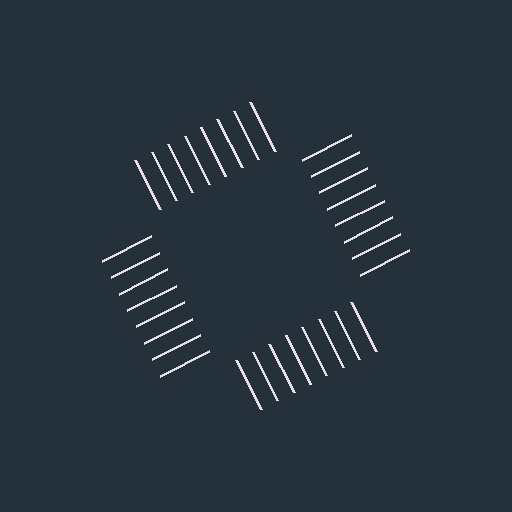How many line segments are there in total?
32 — 8 along each of the 4 edges.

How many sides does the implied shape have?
4 sides — the line-ends trace a square.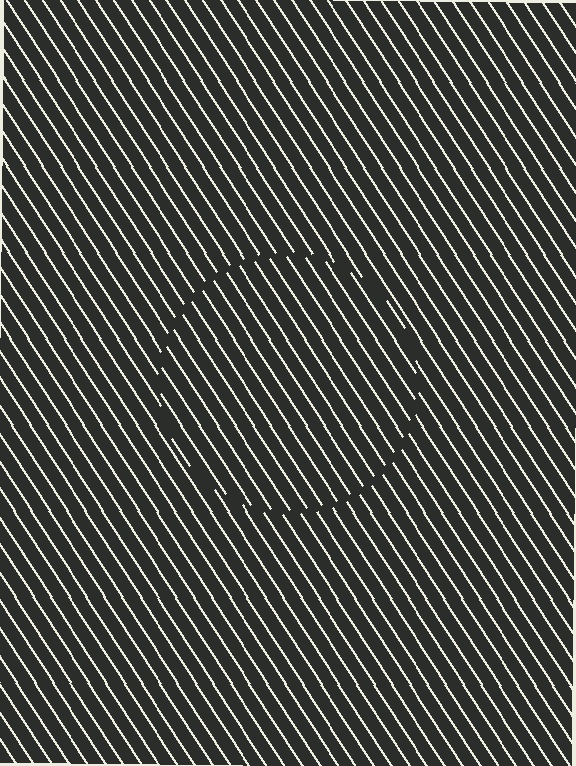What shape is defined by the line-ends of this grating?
An illusory circle. The interior of the shape contains the same grating, shifted by half a period — the contour is defined by the phase discontinuity where line-ends from the inner and outer gratings abut.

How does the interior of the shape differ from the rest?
The interior of the shape contains the same grating, shifted by half a period — the contour is defined by the phase discontinuity where line-ends from the inner and outer gratings abut.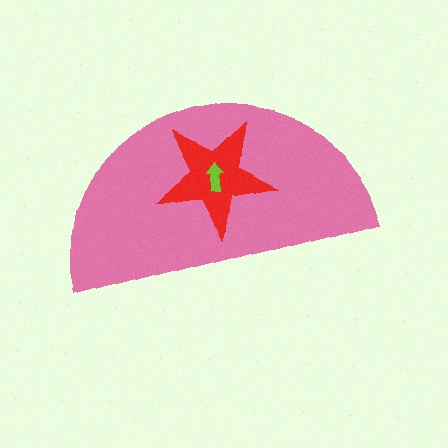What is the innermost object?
The lime arrow.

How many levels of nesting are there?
3.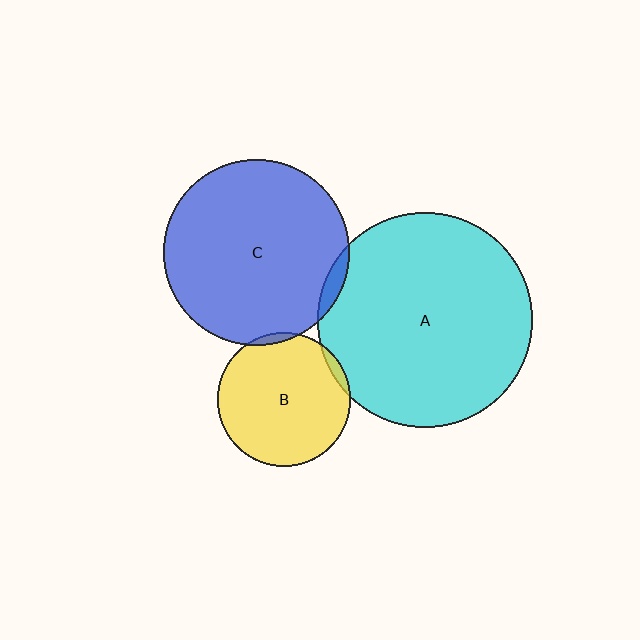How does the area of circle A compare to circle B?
Approximately 2.6 times.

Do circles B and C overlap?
Yes.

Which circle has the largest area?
Circle A (cyan).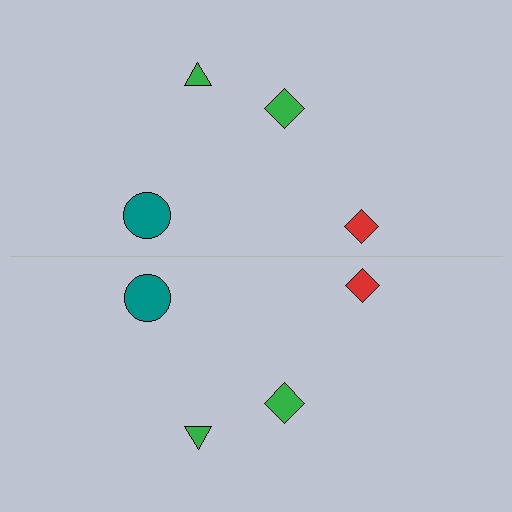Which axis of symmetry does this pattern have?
The pattern has a horizontal axis of symmetry running through the center of the image.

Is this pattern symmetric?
Yes, this pattern has bilateral (reflection) symmetry.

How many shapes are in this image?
There are 8 shapes in this image.